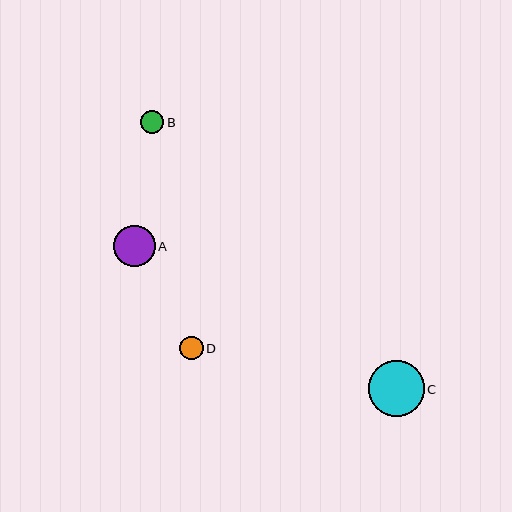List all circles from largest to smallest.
From largest to smallest: C, A, D, B.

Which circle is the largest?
Circle C is the largest with a size of approximately 55 pixels.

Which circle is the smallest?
Circle B is the smallest with a size of approximately 23 pixels.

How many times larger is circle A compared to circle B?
Circle A is approximately 1.8 times the size of circle B.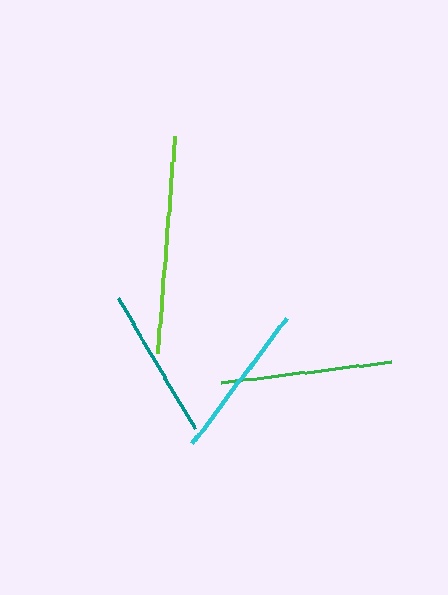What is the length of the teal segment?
The teal segment is approximately 151 pixels long.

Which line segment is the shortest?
The teal line is the shortest at approximately 151 pixels.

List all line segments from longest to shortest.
From longest to shortest: lime, green, cyan, teal.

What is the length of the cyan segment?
The cyan segment is approximately 157 pixels long.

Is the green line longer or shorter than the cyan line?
The green line is longer than the cyan line.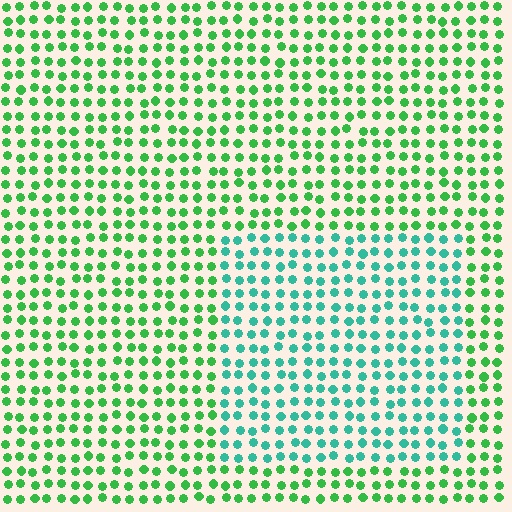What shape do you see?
I see a rectangle.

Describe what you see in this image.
The image is filled with small green elements in a uniform arrangement. A rectangle-shaped region is visible where the elements are tinted to a slightly different hue, forming a subtle color boundary.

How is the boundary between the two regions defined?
The boundary is defined purely by a slight shift in hue (about 40 degrees). Spacing, size, and orientation are identical on both sides.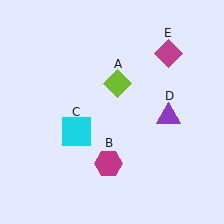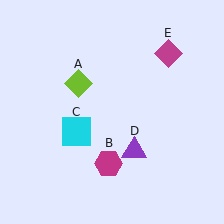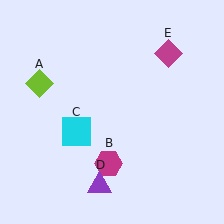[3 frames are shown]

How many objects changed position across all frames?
2 objects changed position: lime diamond (object A), purple triangle (object D).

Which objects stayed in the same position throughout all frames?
Magenta hexagon (object B) and cyan square (object C) and magenta diamond (object E) remained stationary.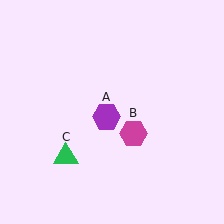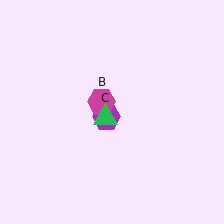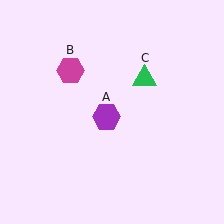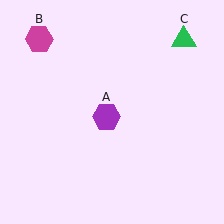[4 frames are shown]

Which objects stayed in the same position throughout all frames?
Purple hexagon (object A) remained stationary.